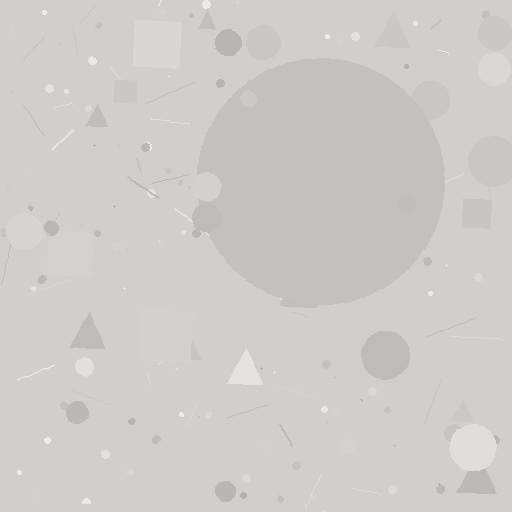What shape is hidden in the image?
A circle is hidden in the image.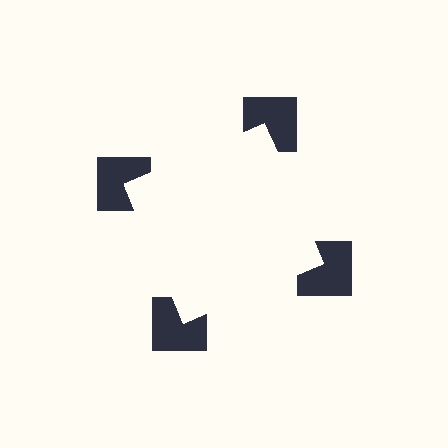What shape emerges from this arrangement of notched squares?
An illusory square — its edges are inferred from the aligned wedge cuts in the notched squares, not physically drawn.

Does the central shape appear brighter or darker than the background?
It typically appears slightly brighter than the background, even though no actual brightness change is drawn.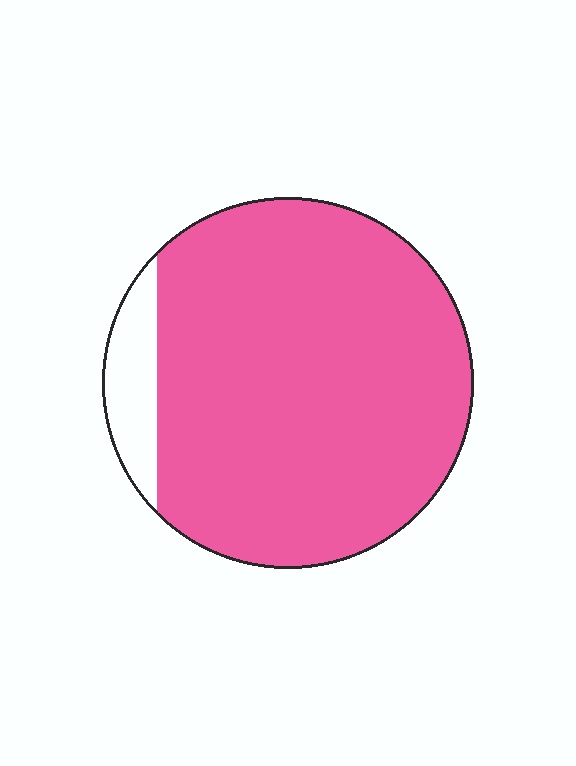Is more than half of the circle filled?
Yes.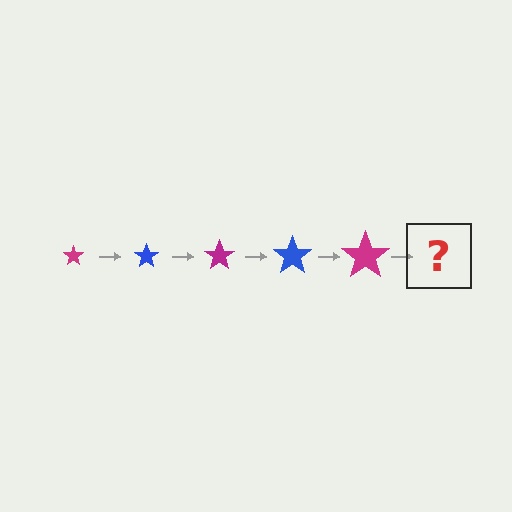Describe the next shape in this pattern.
It should be a blue star, larger than the previous one.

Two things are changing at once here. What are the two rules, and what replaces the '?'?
The two rules are that the star grows larger each step and the color cycles through magenta and blue. The '?' should be a blue star, larger than the previous one.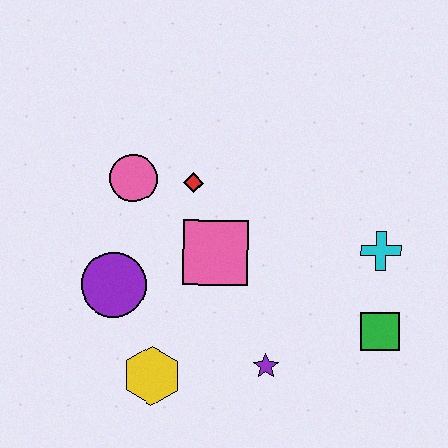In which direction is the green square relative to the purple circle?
The green square is to the right of the purple circle.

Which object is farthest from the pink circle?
The green square is farthest from the pink circle.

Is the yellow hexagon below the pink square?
Yes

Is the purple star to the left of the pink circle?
No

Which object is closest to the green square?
The cyan cross is closest to the green square.